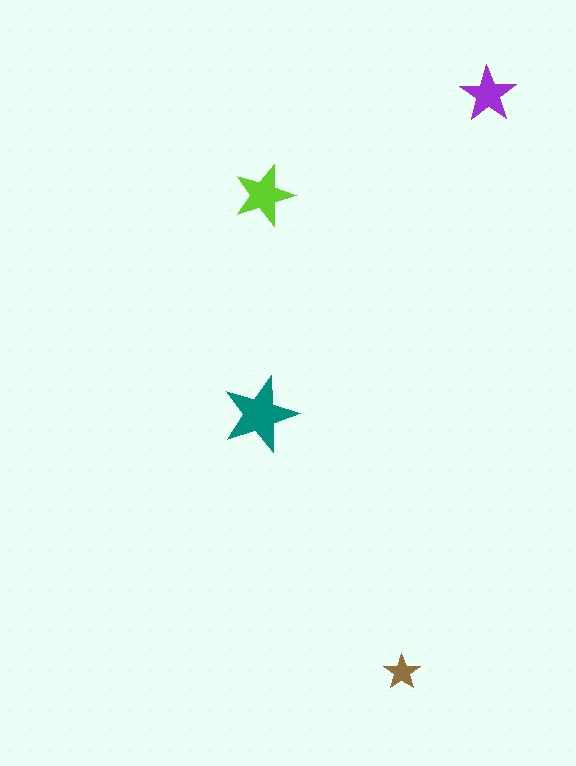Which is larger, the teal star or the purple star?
The teal one.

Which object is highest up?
The purple star is topmost.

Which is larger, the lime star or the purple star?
The lime one.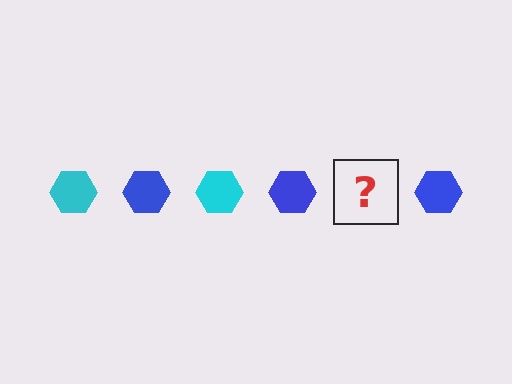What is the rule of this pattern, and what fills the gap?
The rule is that the pattern cycles through cyan, blue hexagons. The gap should be filled with a cyan hexagon.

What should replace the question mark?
The question mark should be replaced with a cyan hexagon.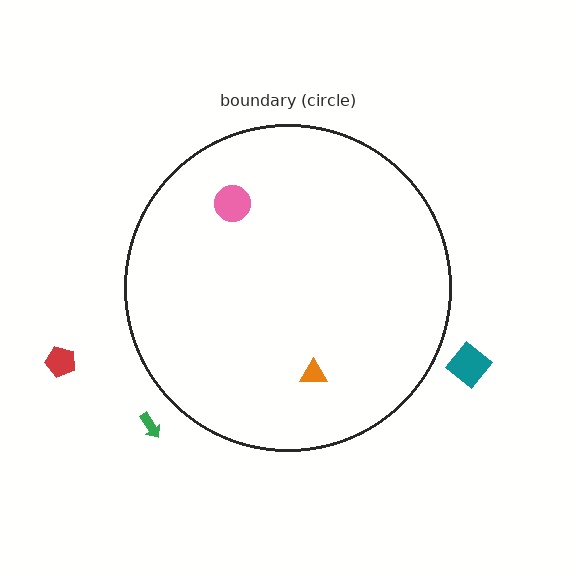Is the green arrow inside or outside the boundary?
Outside.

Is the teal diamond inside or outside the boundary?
Outside.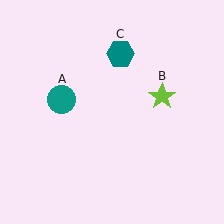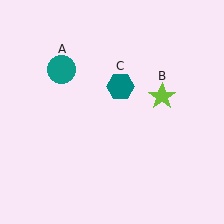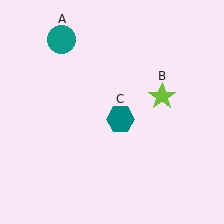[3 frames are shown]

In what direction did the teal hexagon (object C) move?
The teal hexagon (object C) moved down.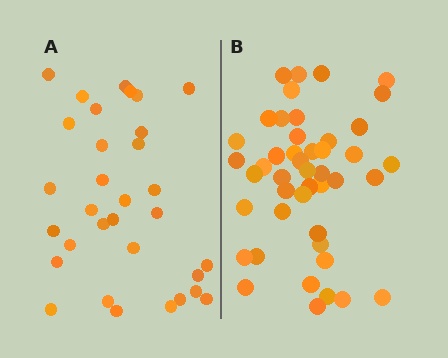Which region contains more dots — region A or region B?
Region B (the right region) has more dots.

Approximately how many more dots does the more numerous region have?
Region B has approximately 15 more dots than region A.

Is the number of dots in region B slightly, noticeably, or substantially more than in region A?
Region B has noticeably more, but not dramatically so. The ratio is roughly 1.4 to 1.